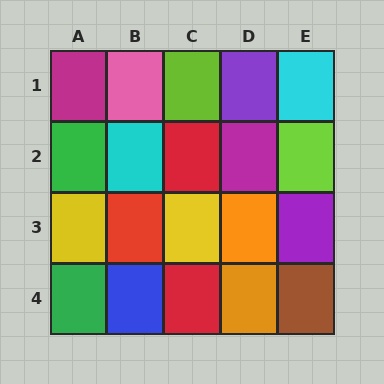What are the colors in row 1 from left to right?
Magenta, pink, lime, purple, cyan.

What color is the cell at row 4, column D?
Orange.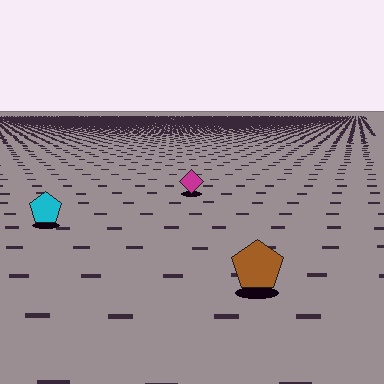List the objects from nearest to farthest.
From nearest to farthest: the brown pentagon, the cyan pentagon, the magenta diamond.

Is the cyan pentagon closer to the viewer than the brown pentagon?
No. The brown pentagon is closer — you can tell from the texture gradient: the ground texture is coarser near it.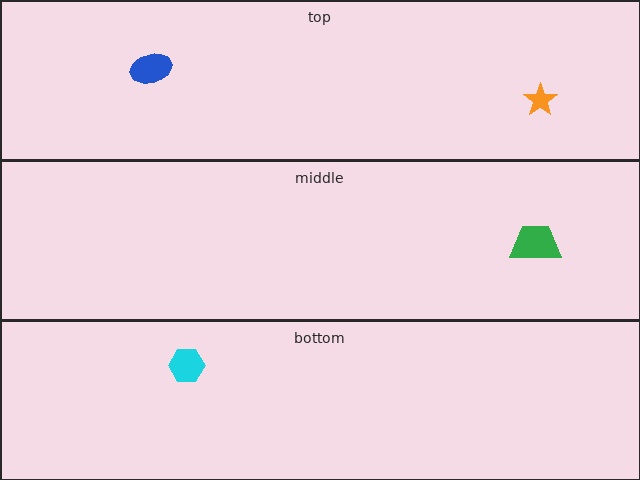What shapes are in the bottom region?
The cyan hexagon.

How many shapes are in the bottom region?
1.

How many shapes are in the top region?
2.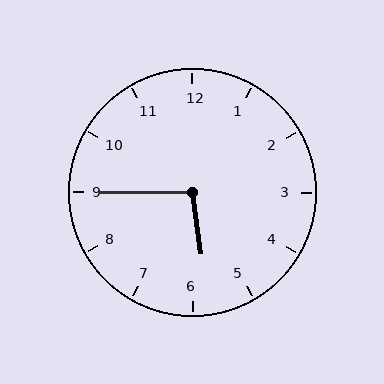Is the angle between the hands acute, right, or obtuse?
It is obtuse.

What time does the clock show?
5:45.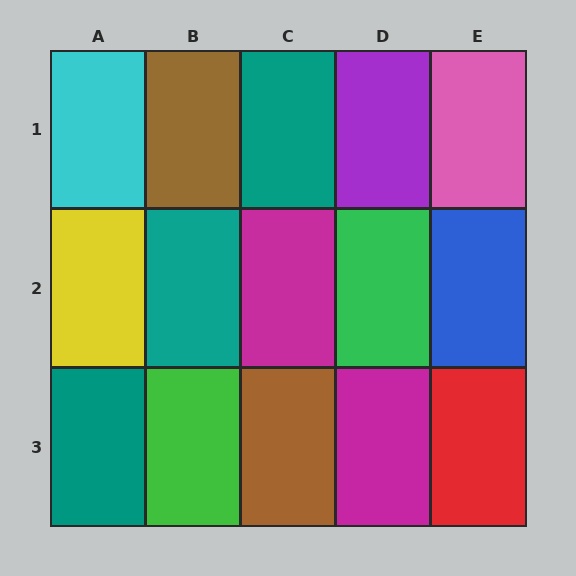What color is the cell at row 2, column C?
Magenta.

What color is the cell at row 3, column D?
Magenta.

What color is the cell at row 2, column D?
Green.